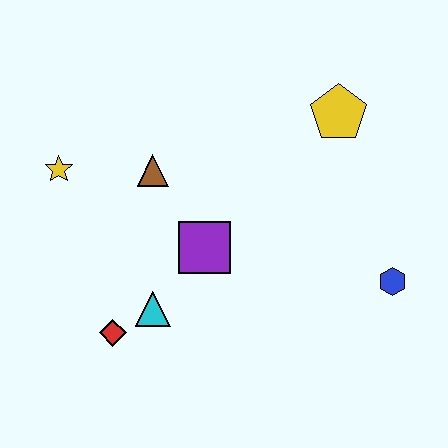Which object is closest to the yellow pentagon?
The blue hexagon is closest to the yellow pentagon.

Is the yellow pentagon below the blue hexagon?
No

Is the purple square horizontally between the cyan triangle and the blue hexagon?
Yes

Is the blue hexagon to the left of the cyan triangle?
No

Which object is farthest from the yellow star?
The blue hexagon is farthest from the yellow star.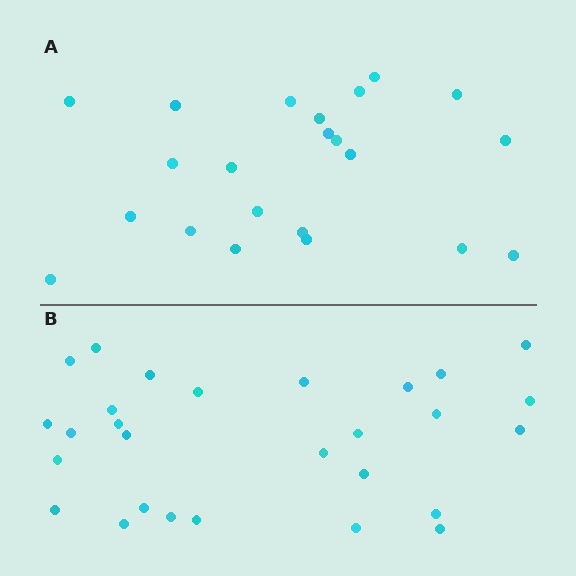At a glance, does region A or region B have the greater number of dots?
Region B (the bottom region) has more dots.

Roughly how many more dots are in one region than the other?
Region B has about 6 more dots than region A.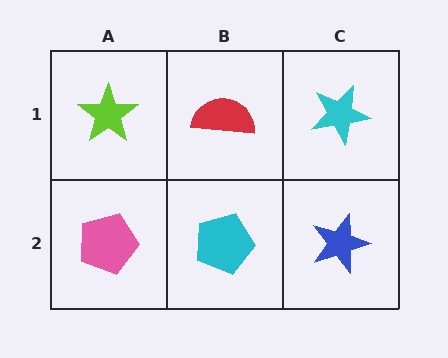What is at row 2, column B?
A cyan pentagon.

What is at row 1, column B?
A red semicircle.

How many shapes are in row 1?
3 shapes.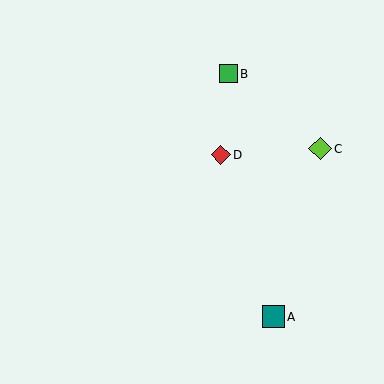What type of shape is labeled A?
Shape A is a teal square.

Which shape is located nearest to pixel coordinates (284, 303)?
The teal square (labeled A) at (273, 317) is nearest to that location.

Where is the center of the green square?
The center of the green square is at (228, 74).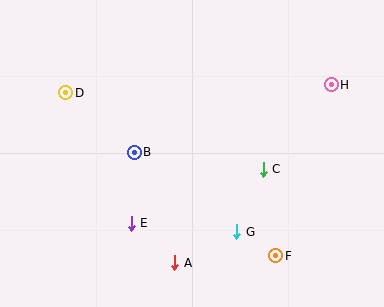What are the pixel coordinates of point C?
Point C is at (263, 169).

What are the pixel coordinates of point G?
Point G is at (237, 232).